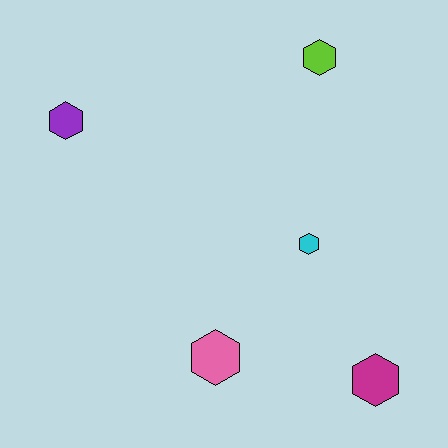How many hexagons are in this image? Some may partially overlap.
There are 5 hexagons.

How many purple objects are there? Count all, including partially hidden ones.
There is 1 purple object.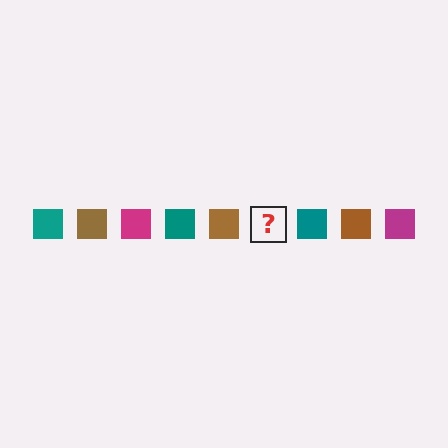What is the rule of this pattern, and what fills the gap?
The rule is that the pattern cycles through teal, brown, magenta squares. The gap should be filled with a magenta square.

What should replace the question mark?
The question mark should be replaced with a magenta square.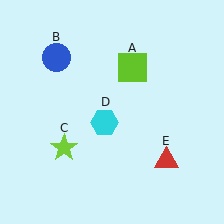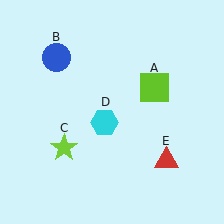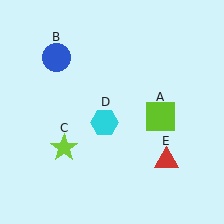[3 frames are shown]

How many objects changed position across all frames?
1 object changed position: lime square (object A).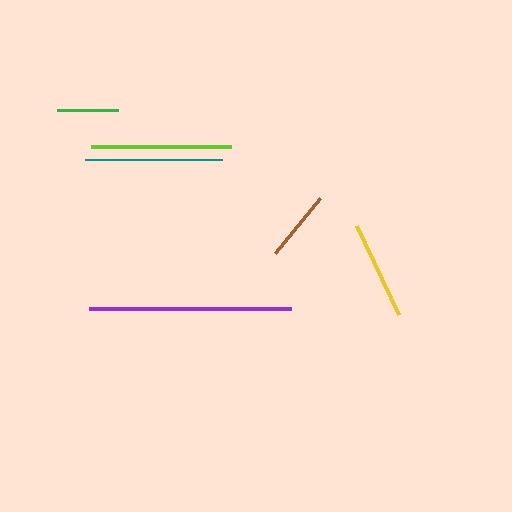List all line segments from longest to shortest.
From longest to shortest: purple, lime, teal, yellow, brown, green.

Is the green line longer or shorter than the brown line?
The brown line is longer than the green line.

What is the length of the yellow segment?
The yellow segment is approximately 99 pixels long.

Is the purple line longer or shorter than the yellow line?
The purple line is longer than the yellow line.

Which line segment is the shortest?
The green line is the shortest at approximately 61 pixels.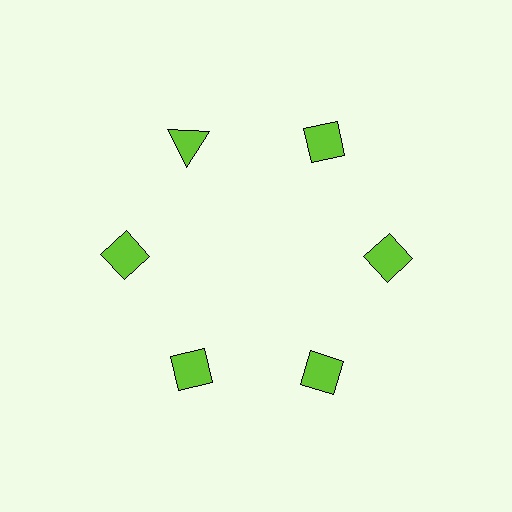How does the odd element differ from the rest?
It has a different shape: triangle instead of diamond.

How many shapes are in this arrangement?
There are 6 shapes arranged in a ring pattern.